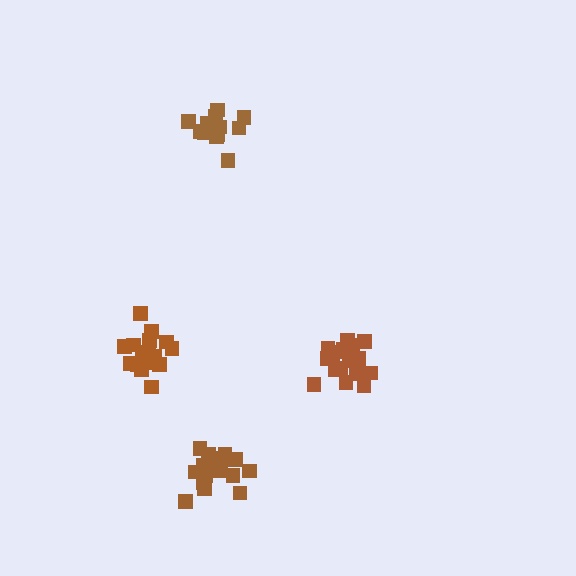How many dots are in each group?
Group 1: 18 dots, Group 2: 19 dots, Group 3: 15 dots, Group 4: 17 dots (69 total).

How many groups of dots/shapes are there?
There are 4 groups.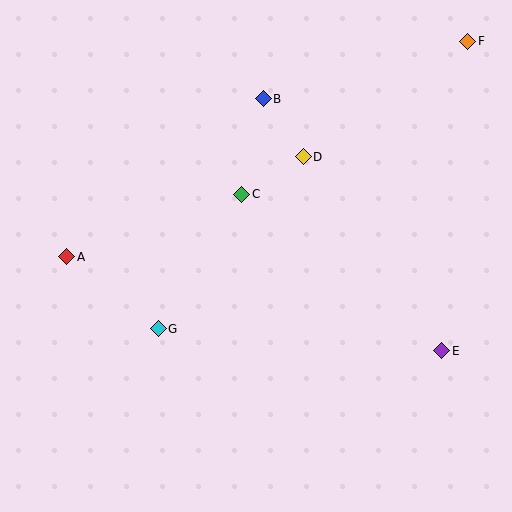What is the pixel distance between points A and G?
The distance between A and G is 116 pixels.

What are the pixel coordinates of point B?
Point B is at (263, 99).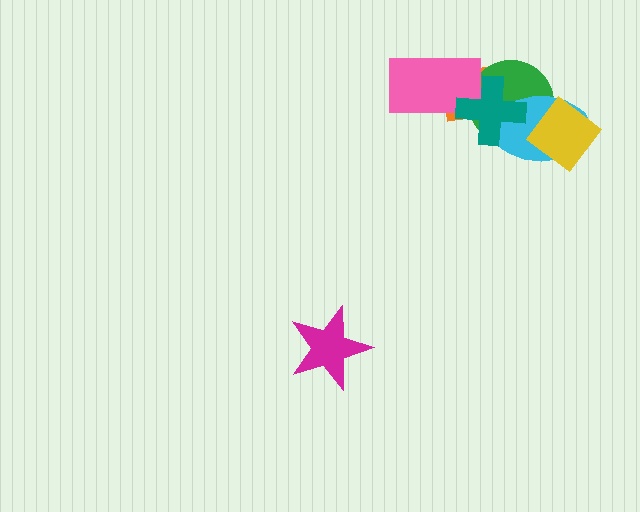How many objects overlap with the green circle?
5 objects overlap with the green circle.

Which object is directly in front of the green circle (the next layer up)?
The pink rectangle is directly in front of the green circle.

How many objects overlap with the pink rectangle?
3 objects overlap with the pink rectangle.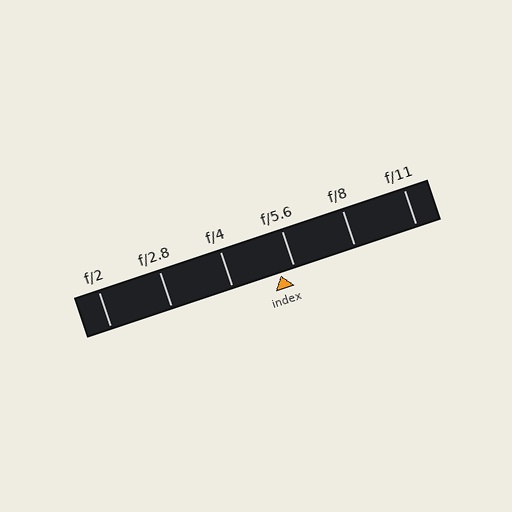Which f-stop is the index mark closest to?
The index mark is closest to f/5.6.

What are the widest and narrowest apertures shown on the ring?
The widest aperture shown is f/2 and the narrowest is f/11.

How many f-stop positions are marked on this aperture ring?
There are 6 f-stop positions marked.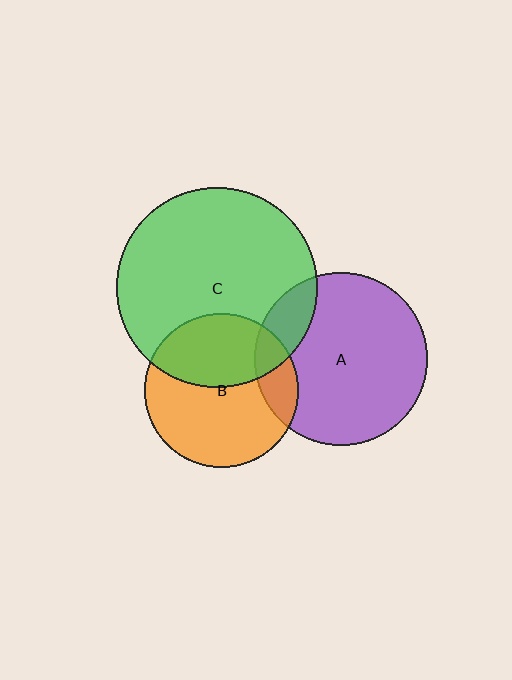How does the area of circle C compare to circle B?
Approximately 1.7 times.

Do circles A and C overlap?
Yes.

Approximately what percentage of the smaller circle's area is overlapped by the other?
Approximately 15%.